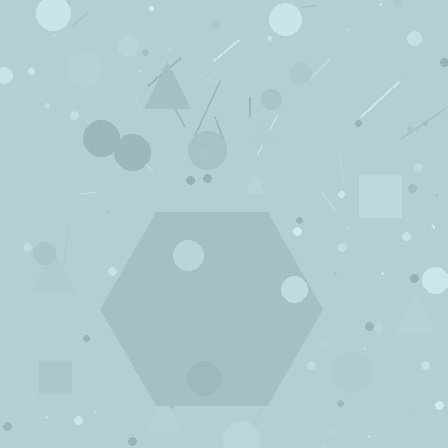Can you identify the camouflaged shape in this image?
The camouflaged shape is a hexagon.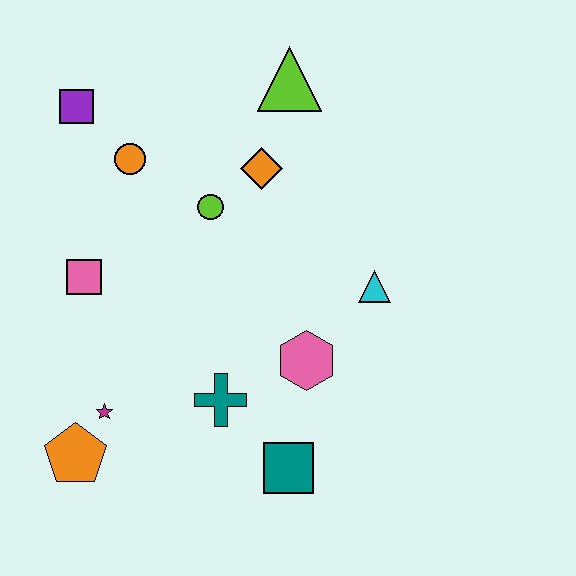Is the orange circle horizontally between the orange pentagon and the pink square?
No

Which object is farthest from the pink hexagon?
The purple square is farthest from the pink hexagon.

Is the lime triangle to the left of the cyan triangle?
Yes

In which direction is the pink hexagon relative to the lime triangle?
The pink hexagon is below the lime triangle.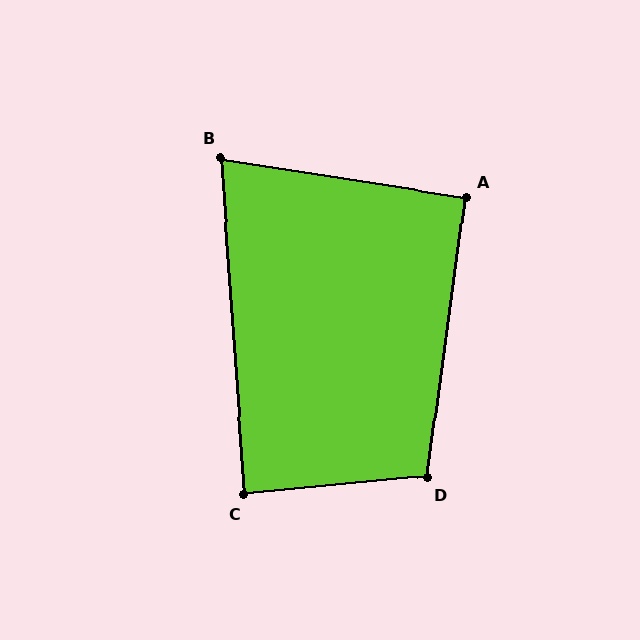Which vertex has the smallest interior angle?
B, at approximately 77 degrees.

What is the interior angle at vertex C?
Approximately 89 degrees (approximately right).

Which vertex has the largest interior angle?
D, at approximately 103 degrees.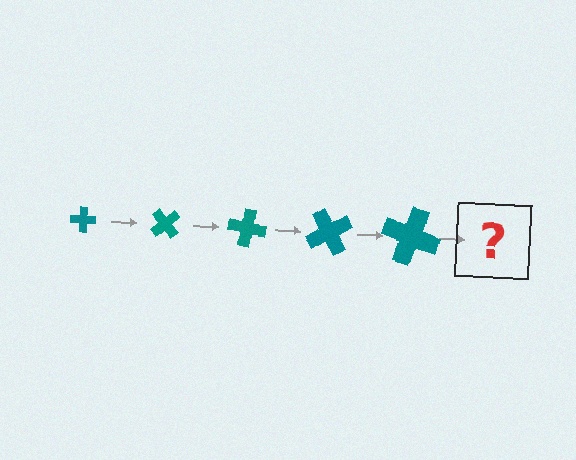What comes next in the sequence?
The next element should be a cross, larger than the previous one and rotated 250 degrees from the start.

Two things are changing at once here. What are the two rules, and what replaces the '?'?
The two rules are that the cross grows larger each step and it rotates 50 degrees each step. The '?' should be a cross, larger than the previous one and rotated 250 degrees from the start.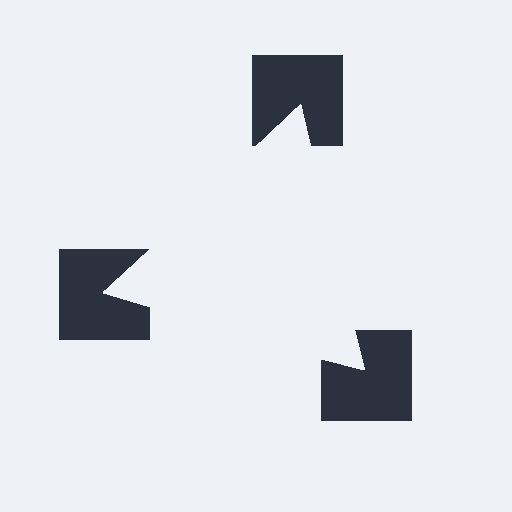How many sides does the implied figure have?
3 sides.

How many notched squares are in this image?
There are 3 — one at each vertex of the illusory triangle.